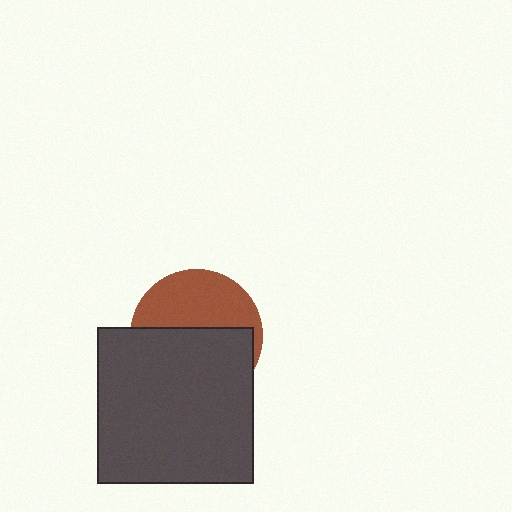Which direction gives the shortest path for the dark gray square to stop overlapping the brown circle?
Moving down gives the shortest separation.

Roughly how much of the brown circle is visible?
A small part of it is visible (roughly 44%).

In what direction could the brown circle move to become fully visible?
The brown circle could move up. That would shift it out from behind the dark gray square entirely.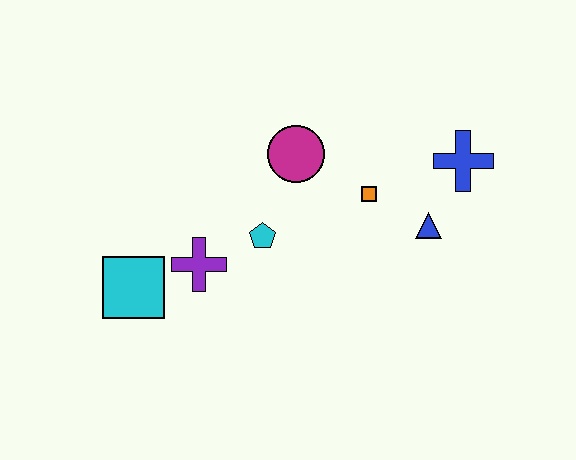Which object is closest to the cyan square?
The purple cross is closest to the cyan square.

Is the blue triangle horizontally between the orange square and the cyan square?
No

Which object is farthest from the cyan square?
The blue cross is farthest from the cyan square.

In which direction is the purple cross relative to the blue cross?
The purple cross is to the left of the blue cross.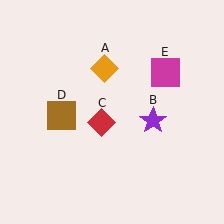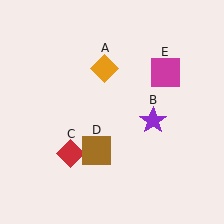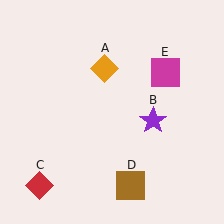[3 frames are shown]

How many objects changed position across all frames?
2 objects changed position: red diamond (object C), brown square (object D).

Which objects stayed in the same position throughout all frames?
Orange diamond (object A) and purple star (object B) and magenta square (object E) remained stationary.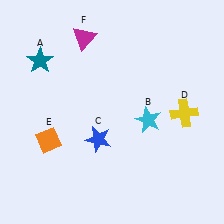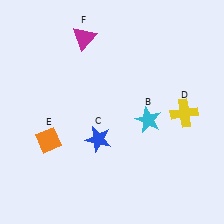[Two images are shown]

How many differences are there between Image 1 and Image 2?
There is 1 difference between the two images.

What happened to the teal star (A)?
The teal star (A) was removed in Image 2. It was in the top-left area of Image 1.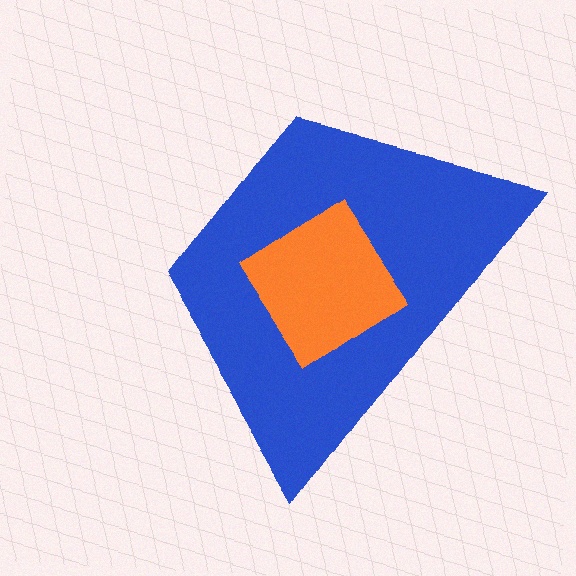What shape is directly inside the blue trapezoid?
The orange diamond.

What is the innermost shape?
The orange diamond.